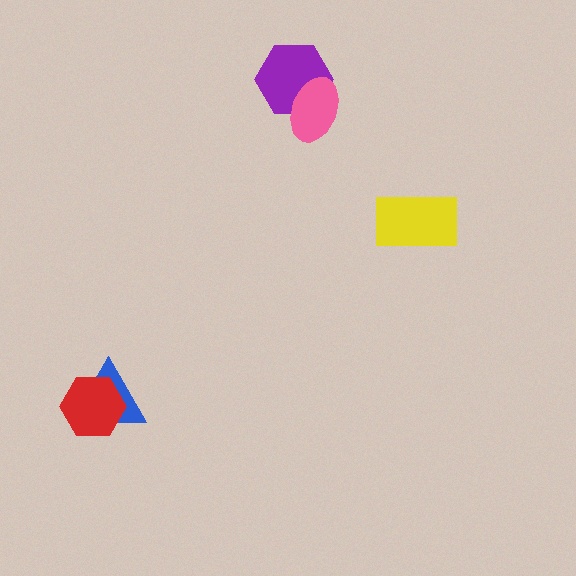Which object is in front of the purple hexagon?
The pink ellipse is in front of the purple hexagon.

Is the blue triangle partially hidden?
Yes, it is partially covered by another shape.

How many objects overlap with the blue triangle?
1 object overlaps with the blue triangle.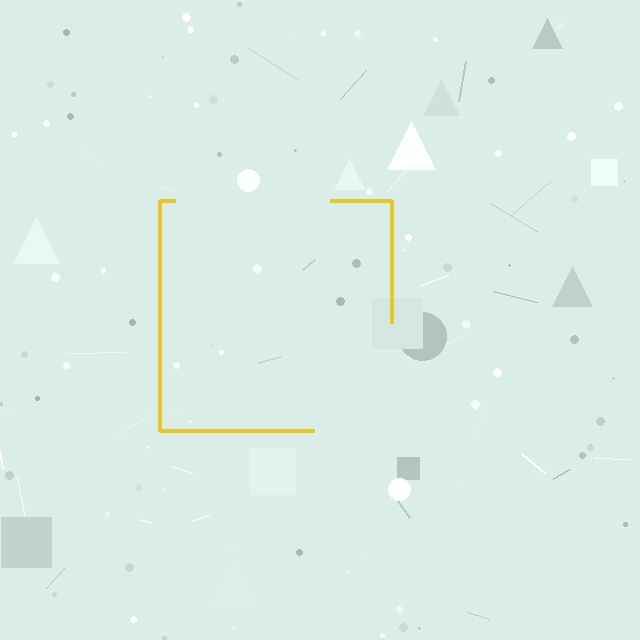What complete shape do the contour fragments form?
The contour fragments form a square.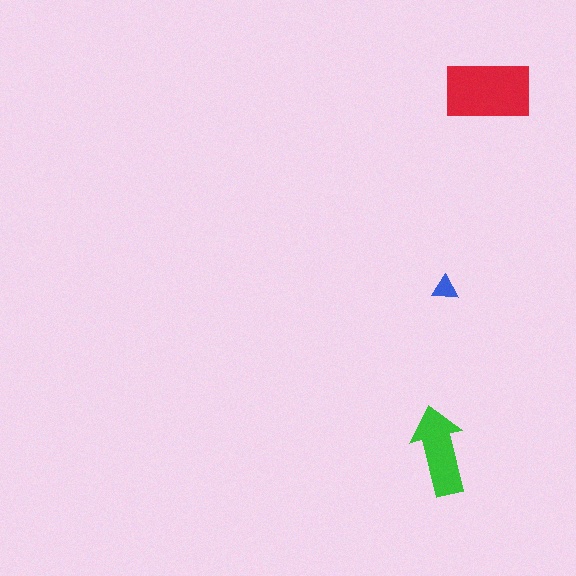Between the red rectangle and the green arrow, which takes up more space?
The red rectangle.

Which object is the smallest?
The blue triangle.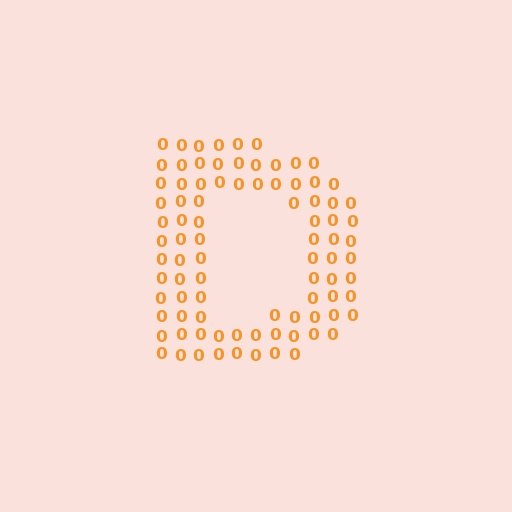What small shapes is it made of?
It is made of small digit 0's.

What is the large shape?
The large shape is the letter D.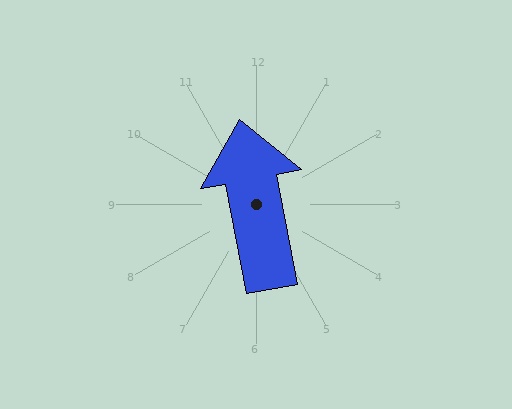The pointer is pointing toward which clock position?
Roughly 12 o'clock.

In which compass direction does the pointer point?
North.